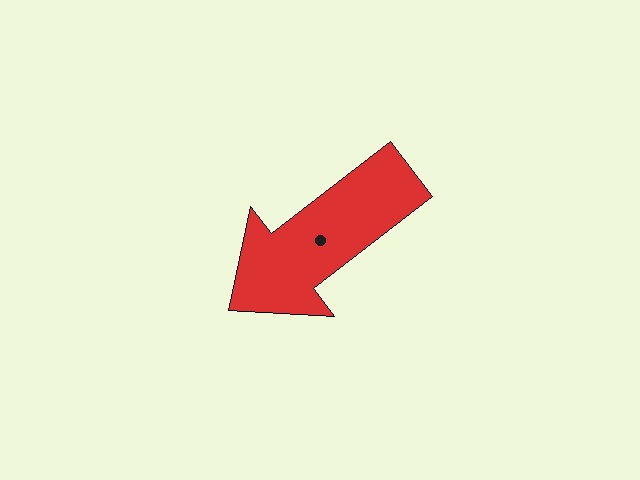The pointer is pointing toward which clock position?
Roughly 8 o'clock.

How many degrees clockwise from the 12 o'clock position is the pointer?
Approximately 232 degrees.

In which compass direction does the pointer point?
Southwest.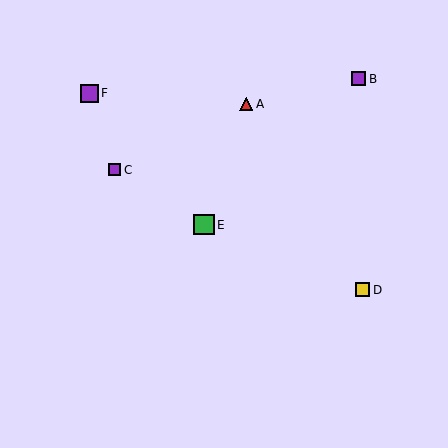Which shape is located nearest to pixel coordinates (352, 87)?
The purple square (labeled B) at (359, 79) is nearest to that location.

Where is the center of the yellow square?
The center of the yellow square is at (363, 290).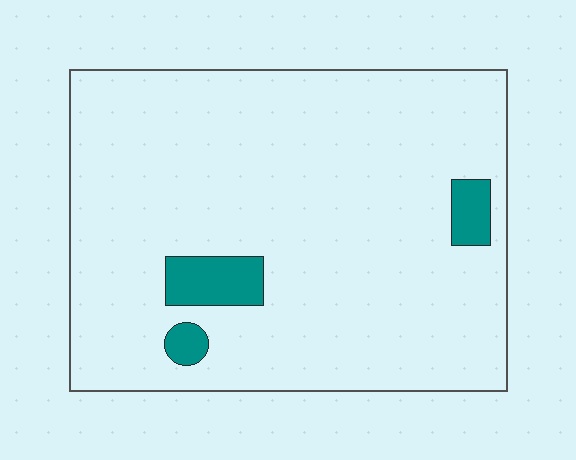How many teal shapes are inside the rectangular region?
3.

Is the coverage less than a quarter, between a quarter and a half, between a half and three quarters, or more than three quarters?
Less than a quarter.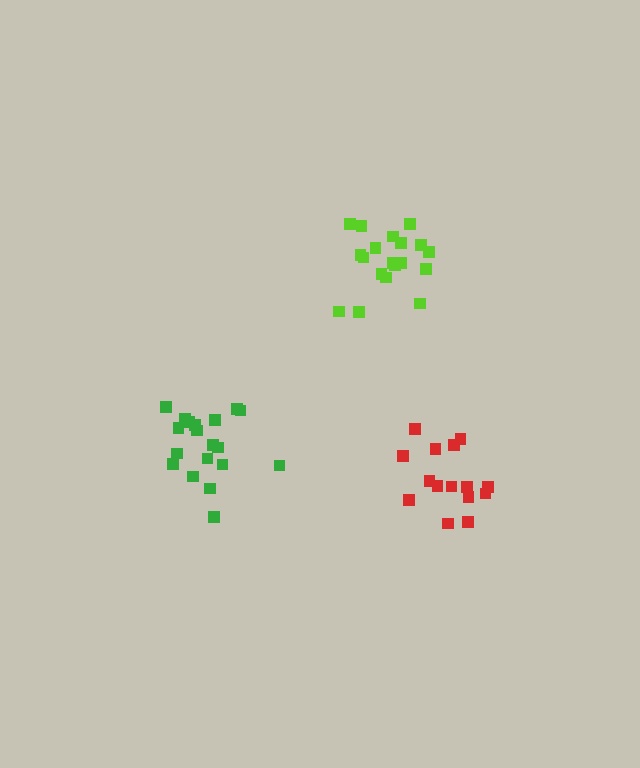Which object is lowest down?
The red cluster is bottommost.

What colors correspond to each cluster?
The clusters are colored: red, green, lime.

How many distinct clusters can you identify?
There are 3 distinct clusters.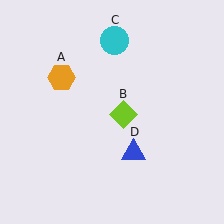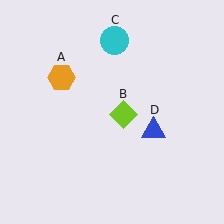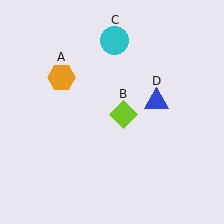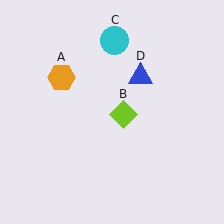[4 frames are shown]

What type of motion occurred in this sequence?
The blue triangle (object D) rotated counterclockwise around the center of the scene.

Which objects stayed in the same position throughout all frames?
Orange hexagon (object A) and lime diamond (object B) and cyan circle (object C) remained stationary.